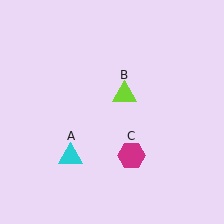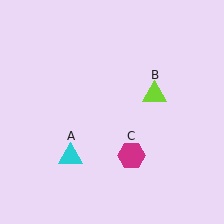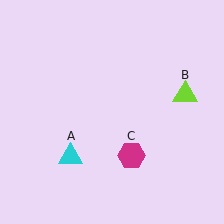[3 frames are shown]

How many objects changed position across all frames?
1 object changed position: lime triangle (object B).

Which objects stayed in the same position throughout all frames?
Cyan triangle (object A) and magenta hexagon (object C) remained stationary.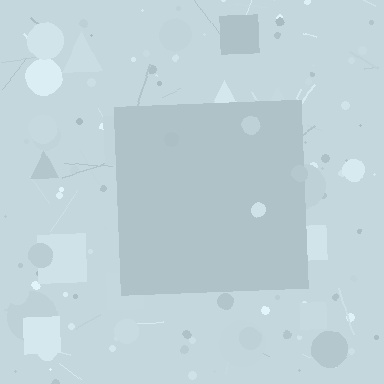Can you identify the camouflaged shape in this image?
The camouflaged shape is a square.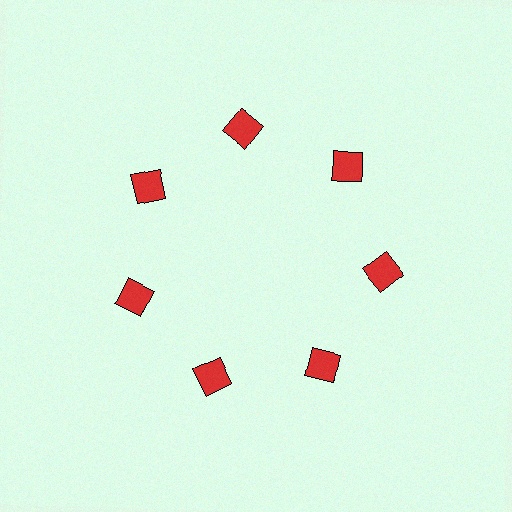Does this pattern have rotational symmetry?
Yes, this pattern has 7-fold rotational symmetry. It looks the same after rotating 51 degrees around the center.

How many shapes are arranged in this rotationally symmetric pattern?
There are 7 shapes, arranged in 7 groups of 1.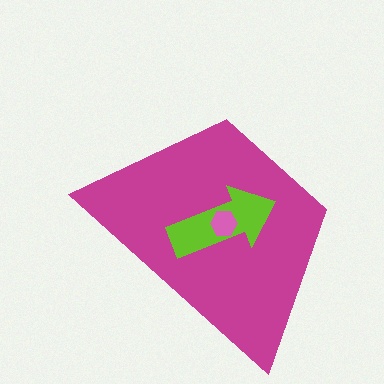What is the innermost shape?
The pink hexagon.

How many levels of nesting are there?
3.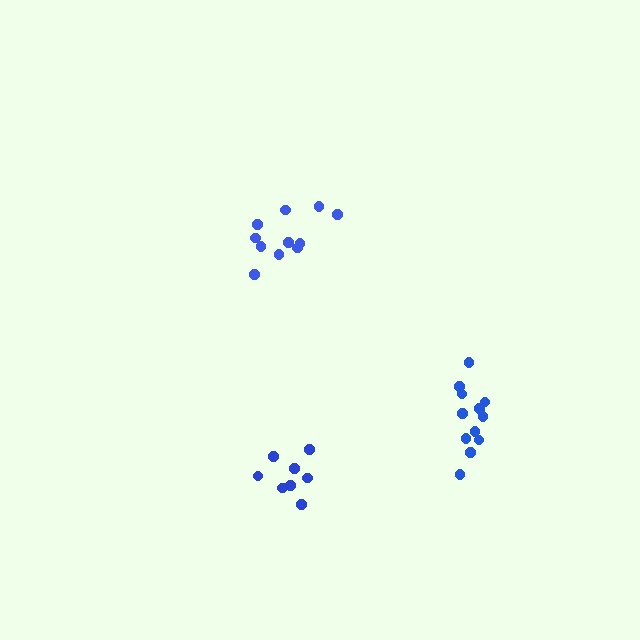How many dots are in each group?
Group 1: 8 dots, Group 2: 11 dots, Group 3: 12 dots (31 total).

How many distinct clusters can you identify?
There are 3 distinct clusters.